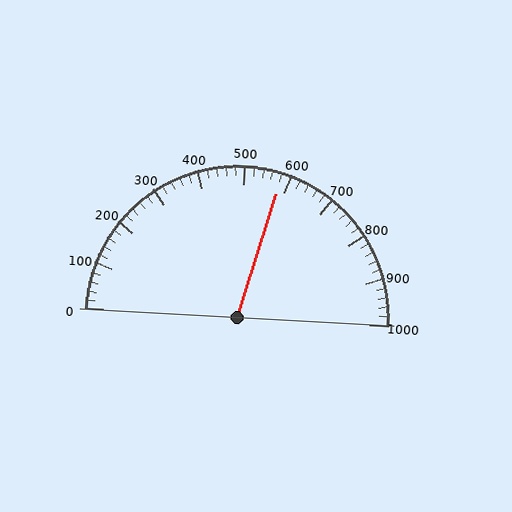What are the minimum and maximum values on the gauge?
The gauge ranges from 0 to 1000.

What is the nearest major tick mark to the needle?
The nearest major tick mark is 600.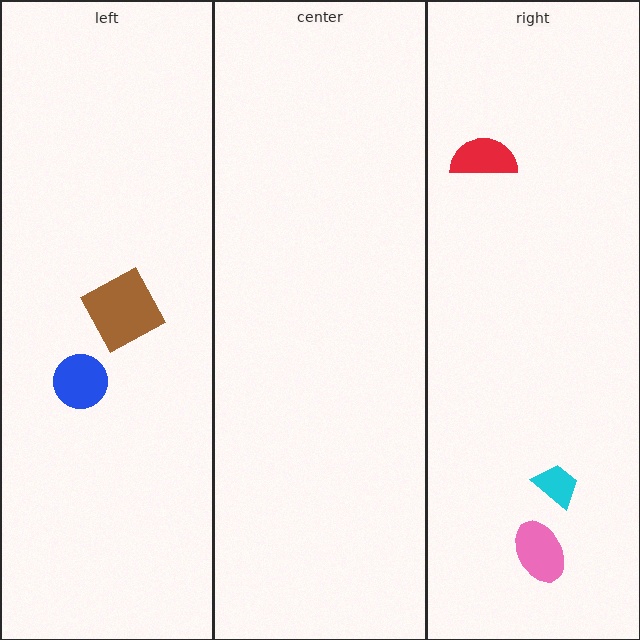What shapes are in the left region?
The blue circle, the brown square.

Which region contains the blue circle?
The left region.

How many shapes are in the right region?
3.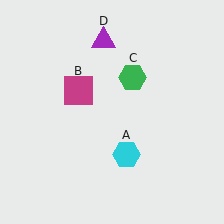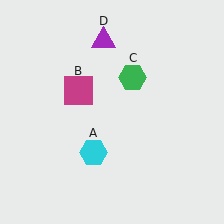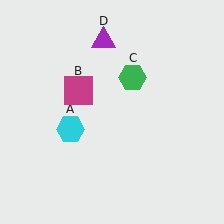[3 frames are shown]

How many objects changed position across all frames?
1 object changed position: cyan hexagon (object A).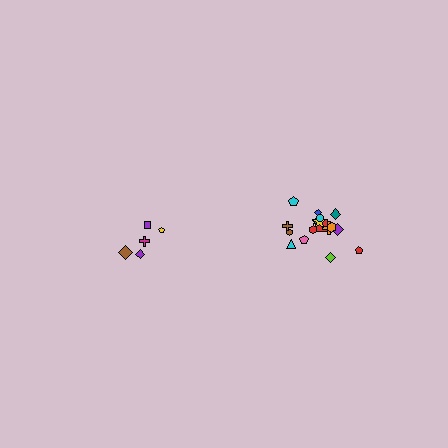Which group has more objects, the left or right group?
The right group.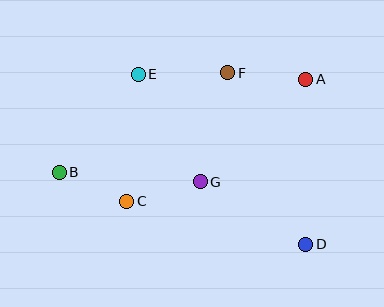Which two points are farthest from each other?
Points A and B are farthest from each other.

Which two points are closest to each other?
Points B and C are closest to each other.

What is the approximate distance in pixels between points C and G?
The distance between C and G is approximately 76 pixels.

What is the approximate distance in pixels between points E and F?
The distance between E and F is approximately 90 pixels.